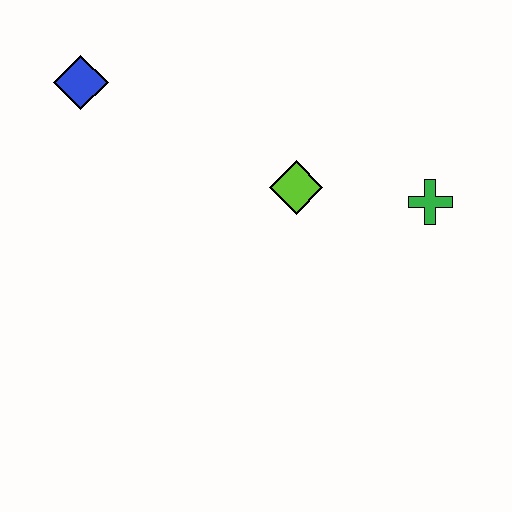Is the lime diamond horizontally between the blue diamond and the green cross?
Yes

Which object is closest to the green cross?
The lime diamond is closest to the green cross.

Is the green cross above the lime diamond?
No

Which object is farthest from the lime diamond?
The blue diamond is farthest from the lime diamond.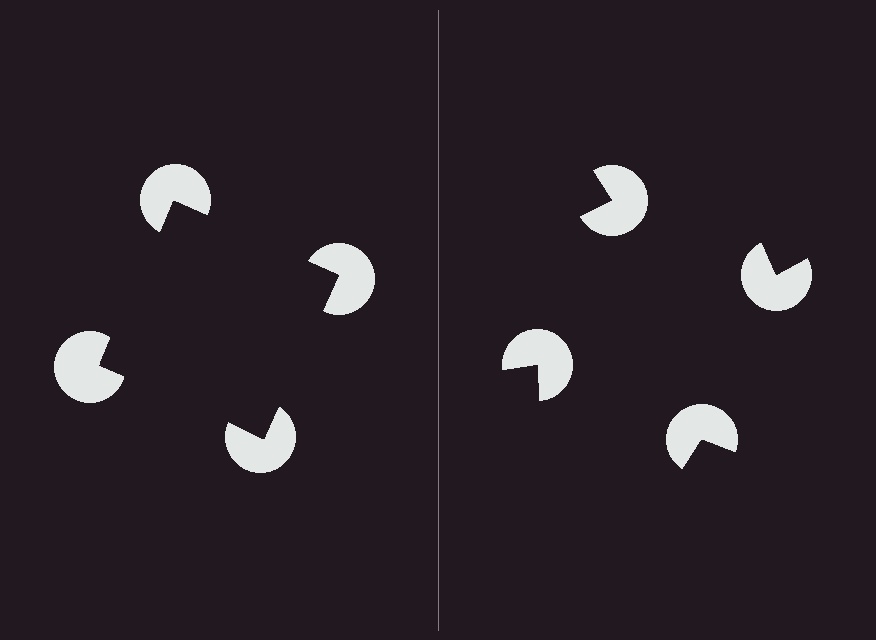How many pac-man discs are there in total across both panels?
8 — 4 on each side.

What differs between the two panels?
The pac-man discs are positioned identically on both sides; only the wedge orientations differ. On the left they align to a square; on the right they are misaligned.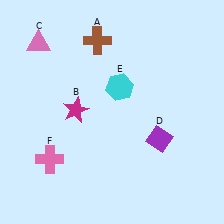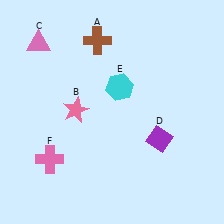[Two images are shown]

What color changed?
The star (B) changed from magenta in Image 1 to pink in Image 2.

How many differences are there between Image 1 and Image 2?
There is 1 difference between the two images.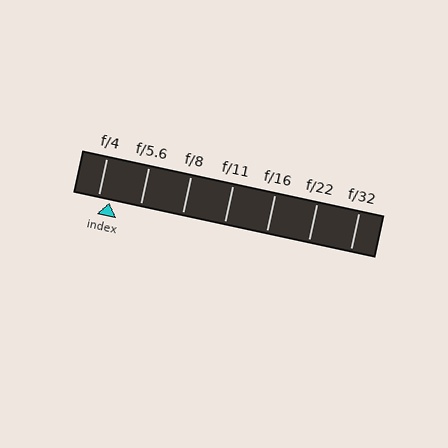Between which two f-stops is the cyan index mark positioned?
The index mark is between f/4 and f/5.6.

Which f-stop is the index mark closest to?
The index mark is closest to f/4.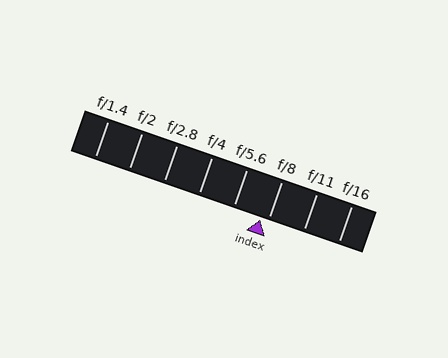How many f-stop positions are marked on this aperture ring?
There are 8 f-stop positions marked.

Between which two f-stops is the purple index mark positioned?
The index mark is between f/5.6 and f/8.